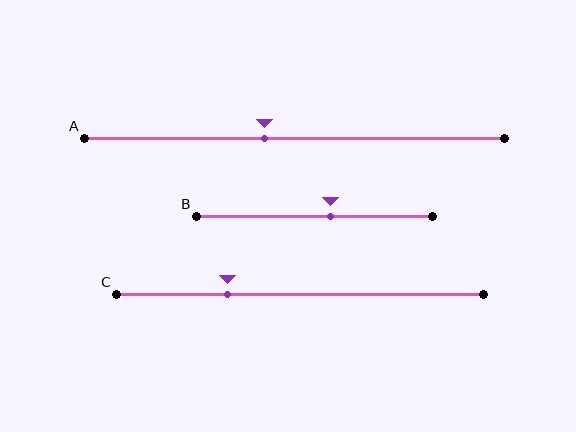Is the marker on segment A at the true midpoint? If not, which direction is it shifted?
No, the marker on segment A is shifted to the left by about 7% of the segment length.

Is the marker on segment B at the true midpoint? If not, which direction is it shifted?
No, the marker on segment B is shifted to the right by about 7% of the segment length.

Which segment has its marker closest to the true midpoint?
Segment B has its marker closest to the true midpoint.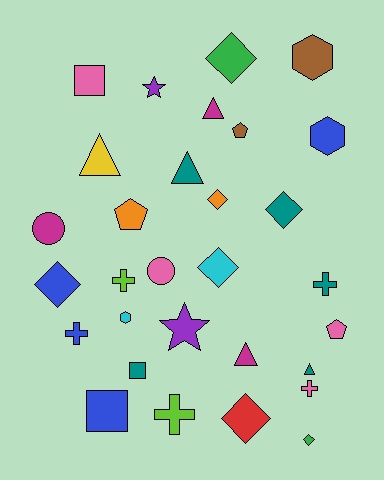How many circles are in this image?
There are 2 circles.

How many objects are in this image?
There are 30 objects.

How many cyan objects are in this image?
There are 2 cyan objects.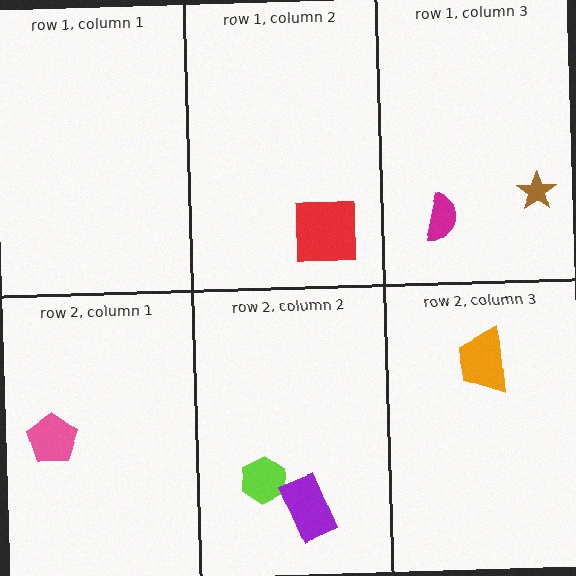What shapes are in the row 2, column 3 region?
The orange trapezoid.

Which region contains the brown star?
The row 1, column 3 region.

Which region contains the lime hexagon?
The row 2, column 2 region.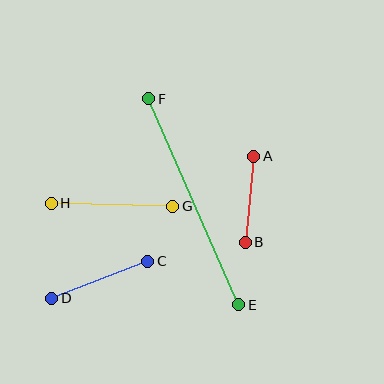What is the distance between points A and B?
The distance is approximately 87 pixels.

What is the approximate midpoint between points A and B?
The midpoint is at approximately (249, 199) pixels.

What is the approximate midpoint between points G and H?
The midpoint is at approximately (112, 205) pixels.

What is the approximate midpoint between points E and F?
The midpoint is at approximately (194, 202) pixels.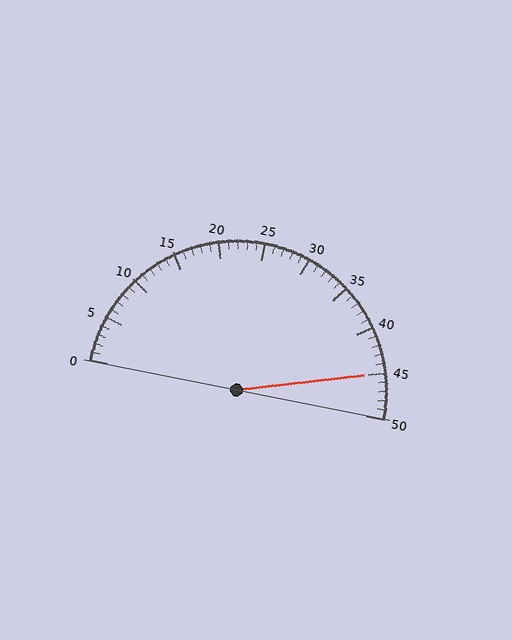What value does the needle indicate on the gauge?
The needle indicates approximately 45.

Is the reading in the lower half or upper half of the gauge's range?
The reading is in the upper half of the range (0 to 50).